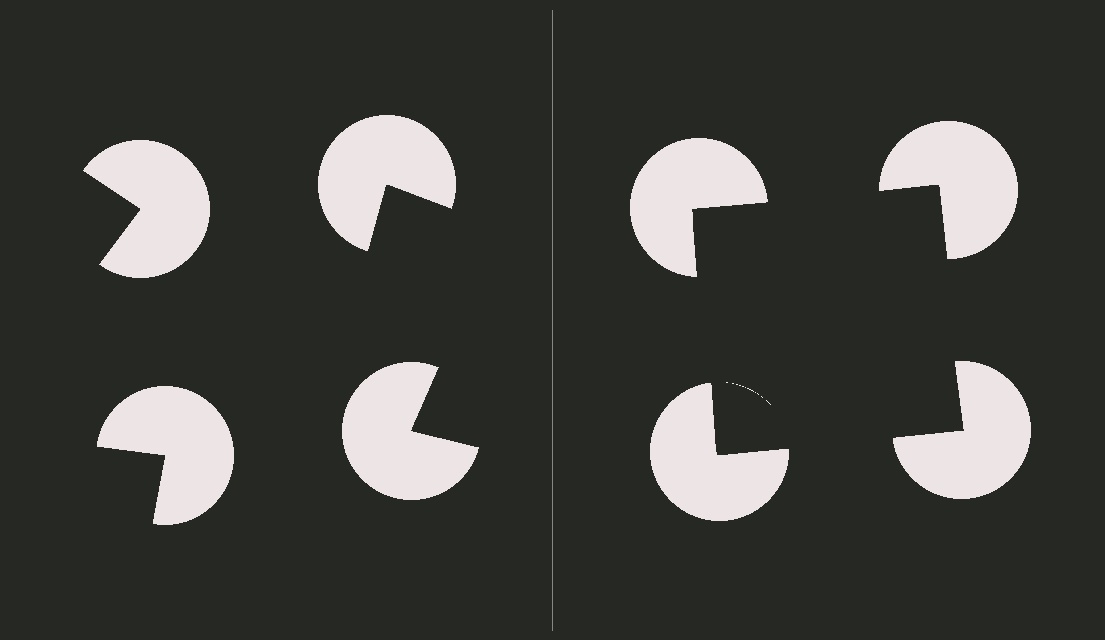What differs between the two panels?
The pac-man discs are positioned identically on both sides; only the wedge orientations differ. On the right they align to a square; on the left they are misaligned.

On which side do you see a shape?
An illusory square appears on the right side. On the left side the wedge cuts are rotated, so no coherent shape forms.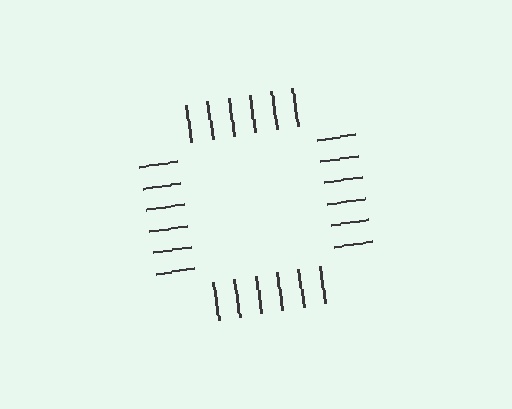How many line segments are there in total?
24 — 6 along each of the 4 edges.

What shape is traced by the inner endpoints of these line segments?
An illusory square — the line segments terminate on its edges but no continuous stroke is drawn.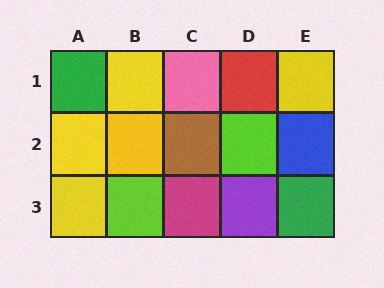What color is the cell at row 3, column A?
Yellow.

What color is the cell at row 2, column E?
Blue.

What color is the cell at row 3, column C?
Magenta.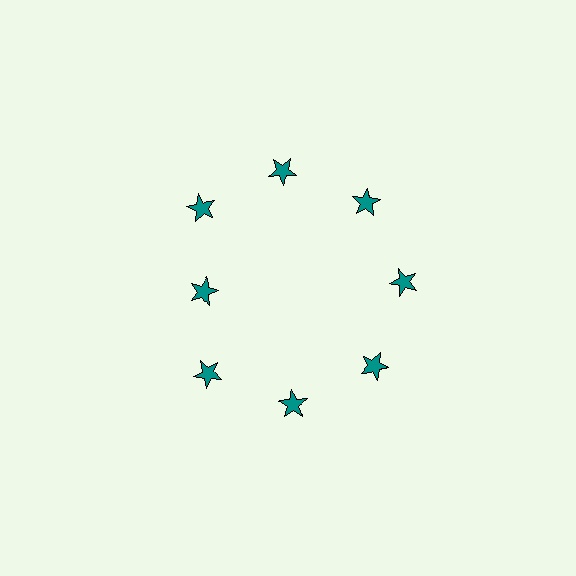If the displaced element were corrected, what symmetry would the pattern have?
It would have 8-fold rotational symmetry — the pattern would map onto itself every 45 degrees.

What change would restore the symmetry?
The symmetry would be restored by moving it outward, back onto the ring so that all 8 stars sit at equal angles and equal distance from the center.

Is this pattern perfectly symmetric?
No. The 8 teal stars are arranged in a ring, but one element near the 9 o'clock position is pulled inward toward the center, breaking the 8-fold rotational symmetry.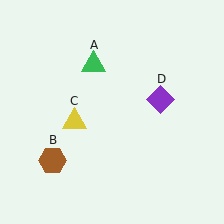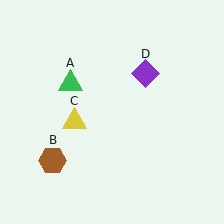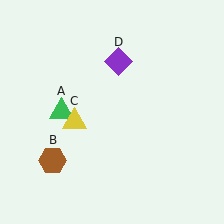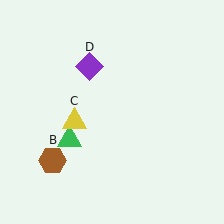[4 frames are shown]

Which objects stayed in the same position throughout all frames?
Brown hexagon (object B) and yellow triangle (object C) remained stationary.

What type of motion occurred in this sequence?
The green triangle (object A), purple diamond (object D) rotated counterclockwise around the center of the scene.